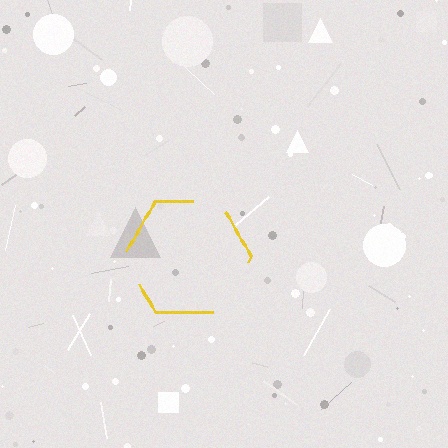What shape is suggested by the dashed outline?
The dashed outline suggests a hexagon.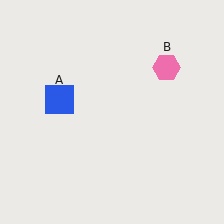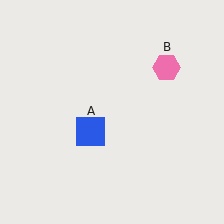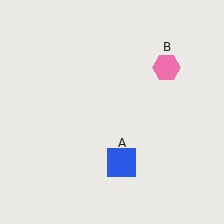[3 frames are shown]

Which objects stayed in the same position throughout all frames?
Pink hexagon (object B) remained stationary.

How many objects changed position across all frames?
1 object changed position: blue square (object A).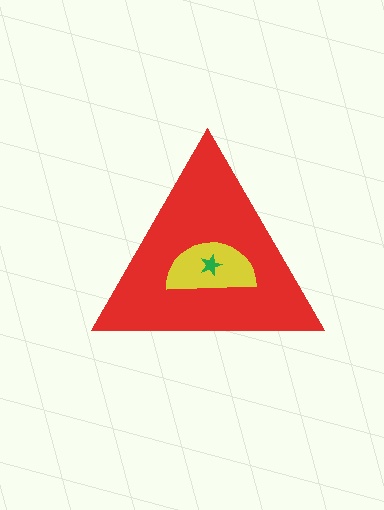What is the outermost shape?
The red triangle.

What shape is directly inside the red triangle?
The yellow semicircle.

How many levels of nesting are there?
3.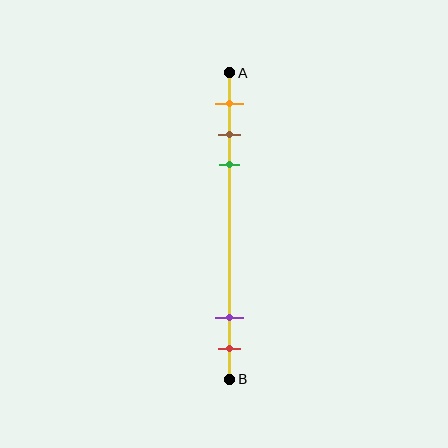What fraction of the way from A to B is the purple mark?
The purple mark is approximately 80% (0.8) of the way from A to B.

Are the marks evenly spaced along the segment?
No, the marks are not evenly spaced.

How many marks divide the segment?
There are 5 marks dividing the segment.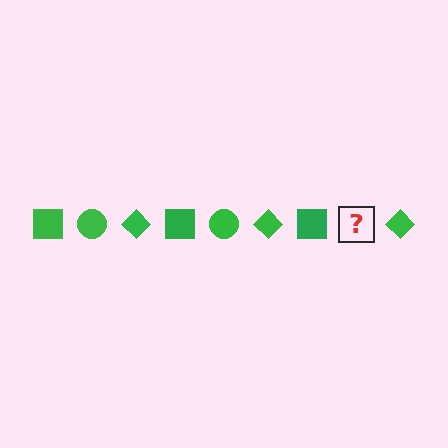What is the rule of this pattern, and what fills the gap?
The rule is that the pattern cycles through square, circle, diamond shapes in green. The gap should be filled with a green circle.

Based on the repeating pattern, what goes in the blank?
The blank should be a green circle.